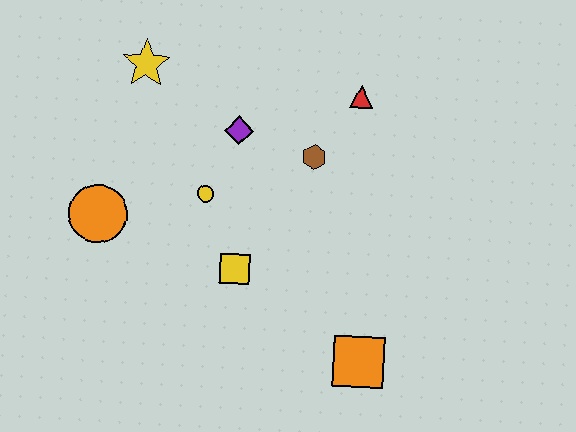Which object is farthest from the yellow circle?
The orange square is farthest from the yellow circle.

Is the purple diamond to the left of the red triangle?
Yes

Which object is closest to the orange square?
The yellow square is closest to the orange square.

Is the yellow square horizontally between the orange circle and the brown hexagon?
Yes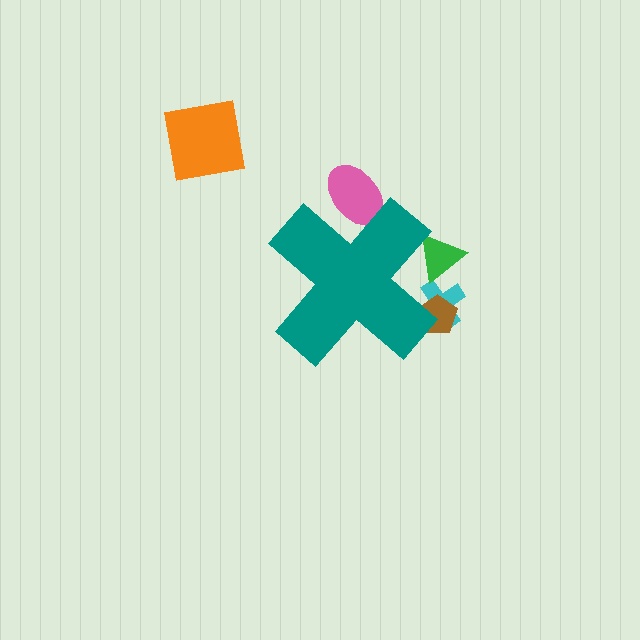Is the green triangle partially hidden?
Yes, the green triangle is partially hidden behind the teal cross.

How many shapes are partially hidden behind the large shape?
4 shapes are partially hidden.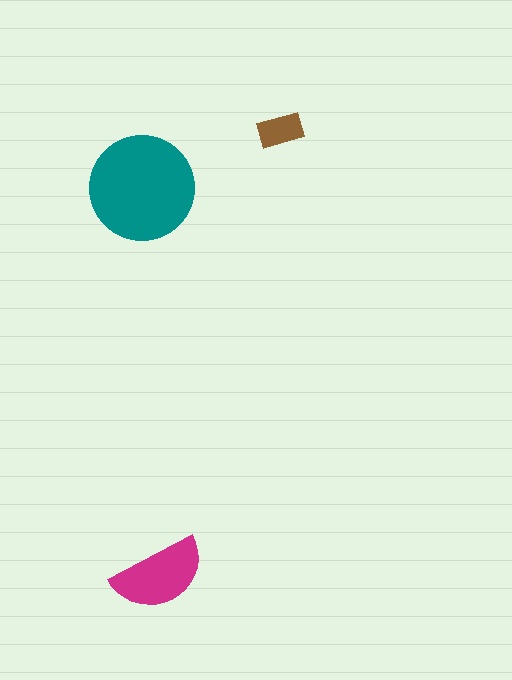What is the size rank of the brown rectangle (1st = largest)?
3rd.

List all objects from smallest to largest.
The brown rectangle, the magenta semicircle, the teal circle.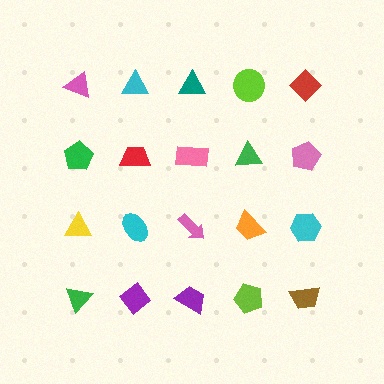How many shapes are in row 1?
5 shapes.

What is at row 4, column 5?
A brown trapezoid.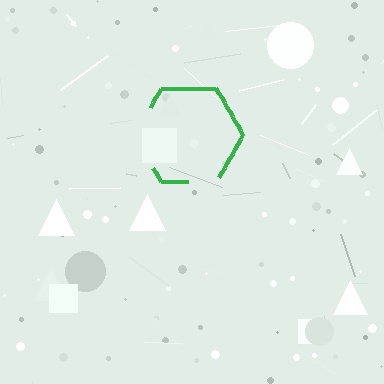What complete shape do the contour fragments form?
The contour fragments form a hexagon.